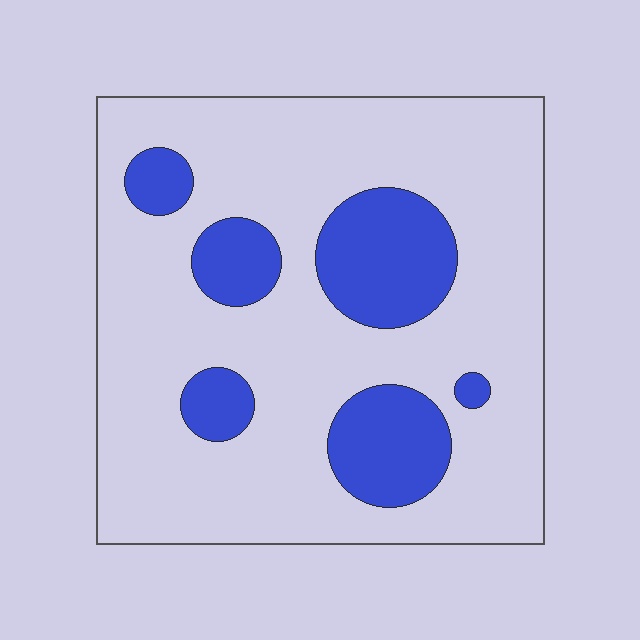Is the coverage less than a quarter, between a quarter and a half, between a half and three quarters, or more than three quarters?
Less than a quarter.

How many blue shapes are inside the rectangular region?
6.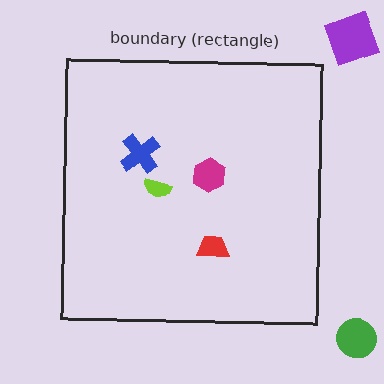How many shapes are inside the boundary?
4 inside, 2 outside.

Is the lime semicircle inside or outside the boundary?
Inside.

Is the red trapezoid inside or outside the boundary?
Inside.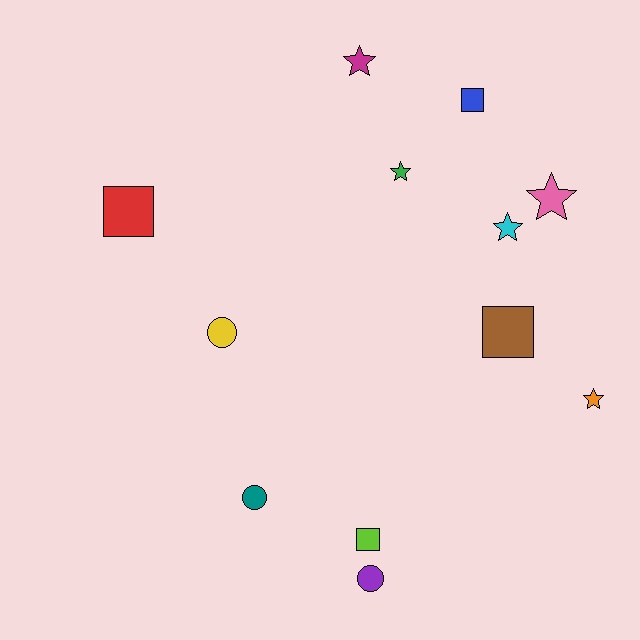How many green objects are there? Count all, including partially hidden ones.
There is 1 green object.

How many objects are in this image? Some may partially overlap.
There are 12 objects.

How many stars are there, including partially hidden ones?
There are 5 stars.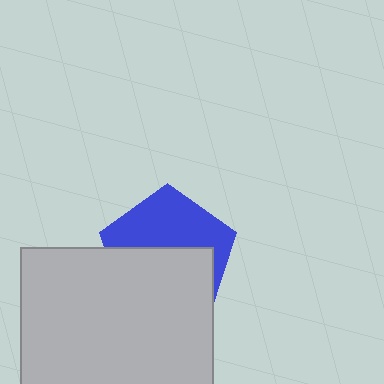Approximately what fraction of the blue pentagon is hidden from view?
Roughly 52% of the blue pentagon is hidden behind the light gray square.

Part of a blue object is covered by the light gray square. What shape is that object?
It is a pentagon.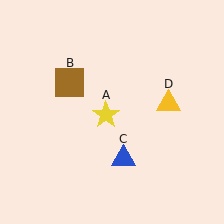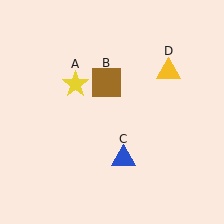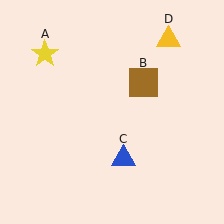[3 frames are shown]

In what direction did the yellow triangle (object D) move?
The yellow triangle (object D) moved up.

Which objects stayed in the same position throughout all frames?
Blue triangle (object C) remained stationary.